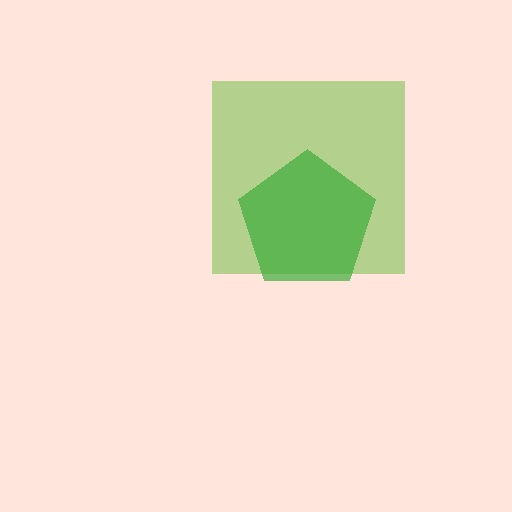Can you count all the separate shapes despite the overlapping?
Yes, there are 2 separate shapes.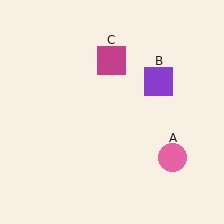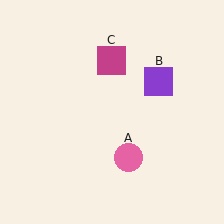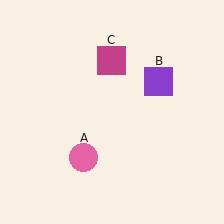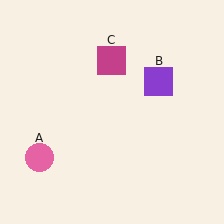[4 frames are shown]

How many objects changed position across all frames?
1 object changed position: pink circle (object A).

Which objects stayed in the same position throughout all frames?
Purple square (object B) and magenta square (object C) remained stationary.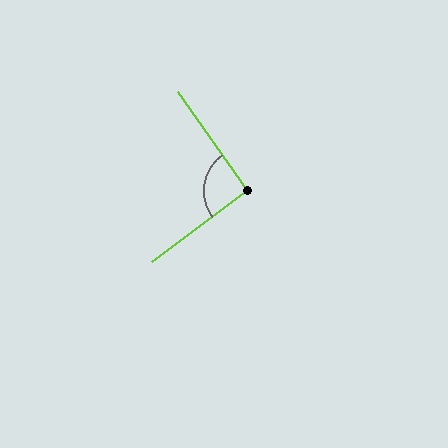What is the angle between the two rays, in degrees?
Approximately 91 degrees.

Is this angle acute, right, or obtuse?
It is approximately a right angle.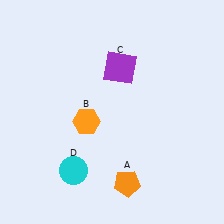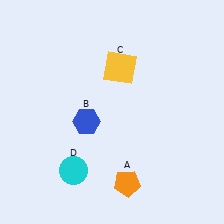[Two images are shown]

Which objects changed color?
B changed from orange to blue. C changed from purple to yellow.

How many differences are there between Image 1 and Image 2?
There are 2 differences between the two images.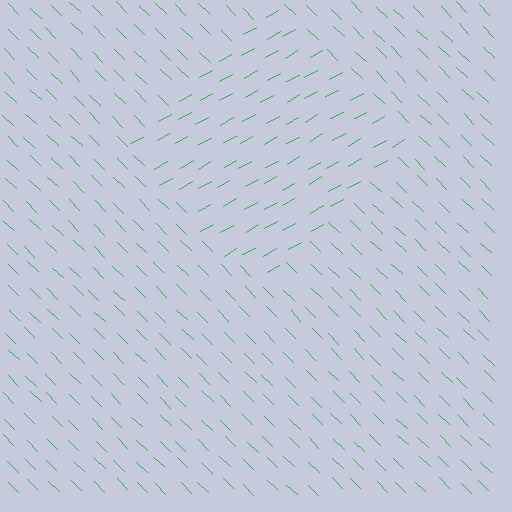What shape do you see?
I see a diamond.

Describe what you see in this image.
The image is filled with small green line segments. A diamond region in the image has lines oriented differently from the surrounding lines, creating a visible texture boundary.